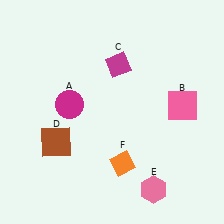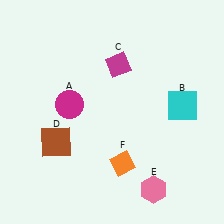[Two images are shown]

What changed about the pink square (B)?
In Image 1, B is pink. In Image 2, it changed to cyan.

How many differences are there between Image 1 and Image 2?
There is 1 difference between the two images.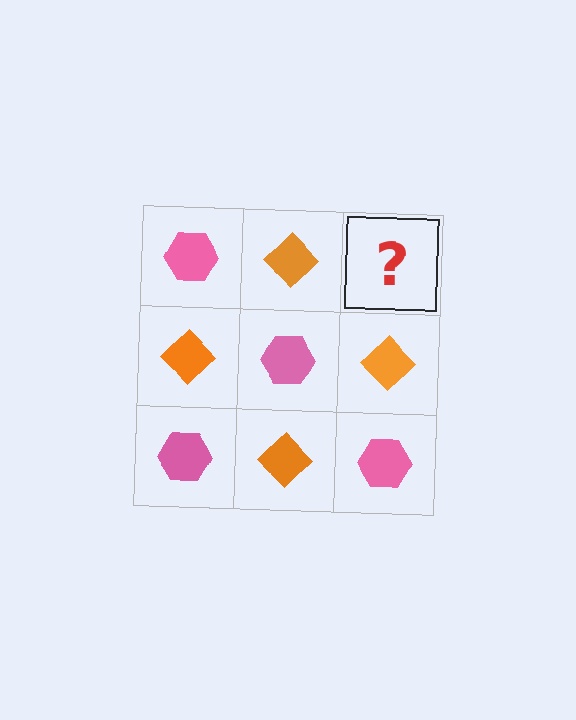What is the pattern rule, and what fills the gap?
The rule is that it alternates pink hexagon and orange diamond in a checkerboard pattern. The gap should be filled with a pink hexagon.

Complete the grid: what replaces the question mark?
The question mark should be replaced with a pink hexagon.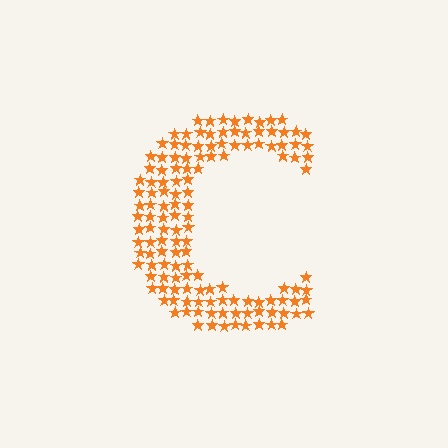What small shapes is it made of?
It is made of small stars.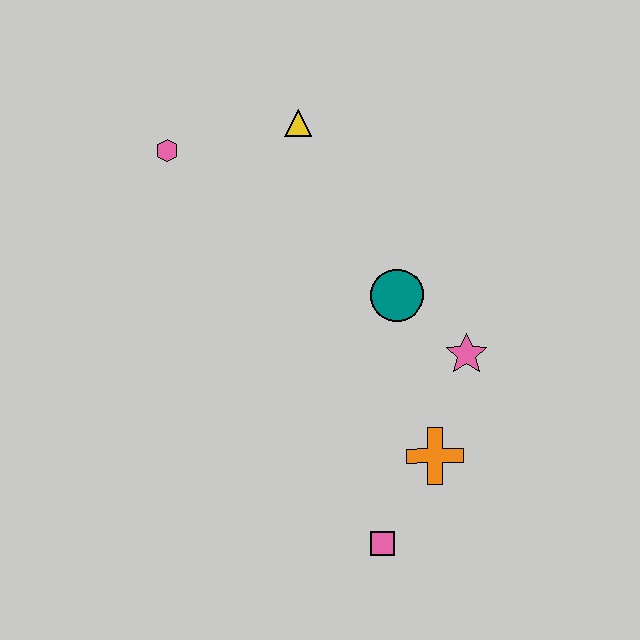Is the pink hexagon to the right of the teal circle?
No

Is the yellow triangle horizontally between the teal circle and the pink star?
No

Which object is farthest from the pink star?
The pink hexagon is farthest from the pink star.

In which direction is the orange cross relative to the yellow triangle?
The orange cross is below the yellow triangle.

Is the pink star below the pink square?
No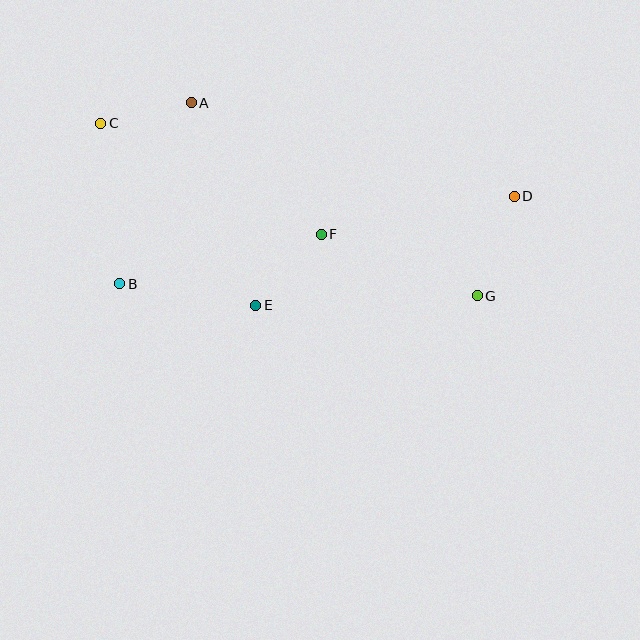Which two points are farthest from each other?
Points C and D are farthest from each other.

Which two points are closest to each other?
Points A and C are closest to each other.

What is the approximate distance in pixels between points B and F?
The distance between B and F is approximately 207 pixels.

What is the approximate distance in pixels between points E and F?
The distance between E and F is approximately 97 pixels.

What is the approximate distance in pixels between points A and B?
The distance between A and B is approximately 195 pixels.